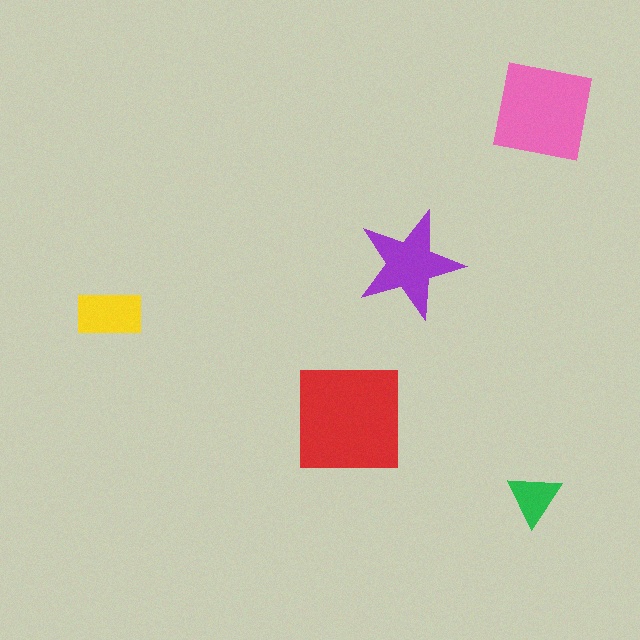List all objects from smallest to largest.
The green triangle, the yellow rectangle, the purple star, the pink square, the red square.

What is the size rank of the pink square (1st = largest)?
2nd.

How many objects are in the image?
There are 5 objects in the image.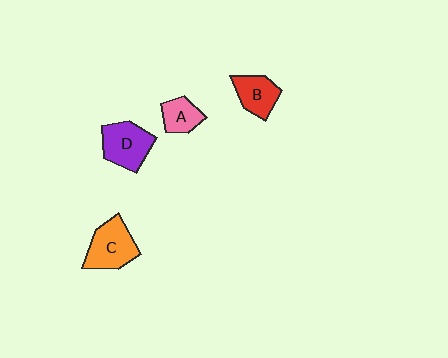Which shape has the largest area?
Shape C (orange).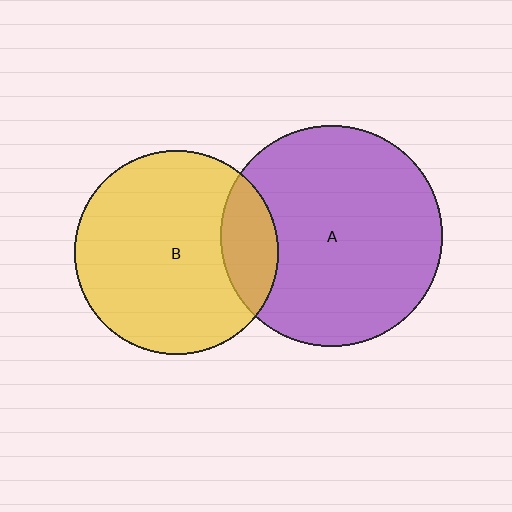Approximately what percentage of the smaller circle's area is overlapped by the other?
Approximately 15%.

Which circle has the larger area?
Circle A (purple).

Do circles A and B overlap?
Yes.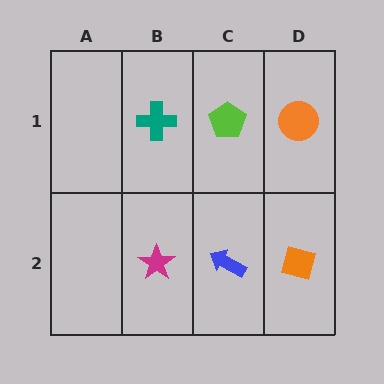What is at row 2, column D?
An orange square.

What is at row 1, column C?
A lime pentagon.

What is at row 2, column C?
A blue arrow.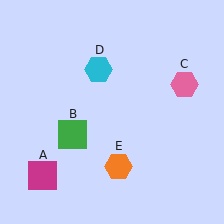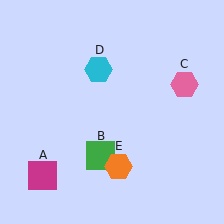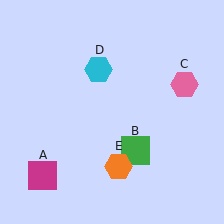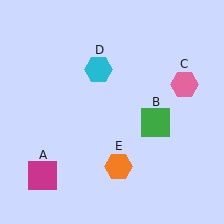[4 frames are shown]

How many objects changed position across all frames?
1 object changed position: green square (object B).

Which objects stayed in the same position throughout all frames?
Magenta square (object A) and pink hexagon (object C) and cyan hexagon (object D) and orange hexagon (object E) remained stationary.